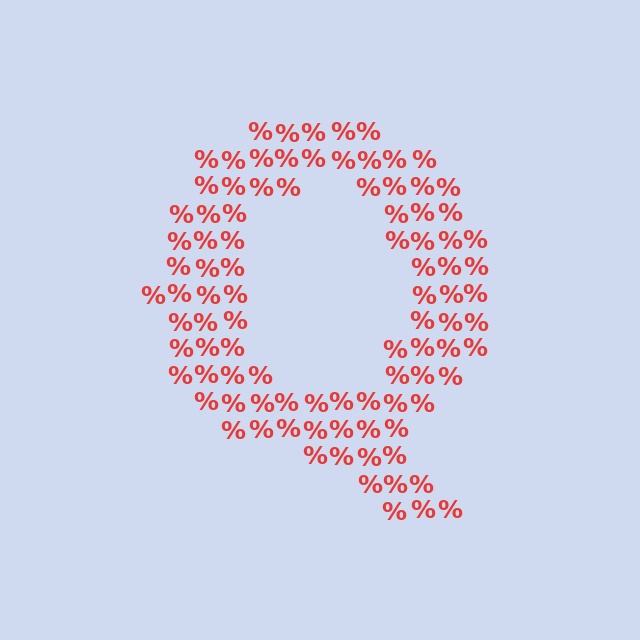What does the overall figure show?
The overall figure shows the letter Q.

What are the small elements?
The small elements are percent signs.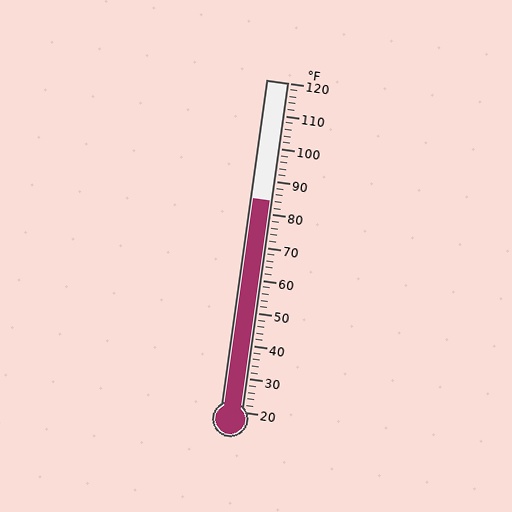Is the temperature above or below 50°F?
The temperature is above 50°F.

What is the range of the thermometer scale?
The thermometer scale ranges from 20°F to 120°F.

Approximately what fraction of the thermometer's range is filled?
The thermometer is filled to approximately 65% of its range.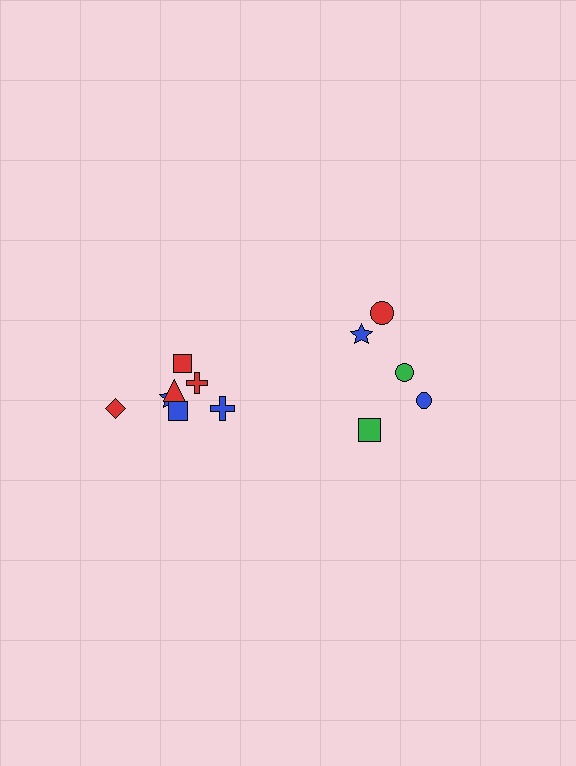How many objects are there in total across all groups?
There are 12 objects.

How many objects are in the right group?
There are 5 objects.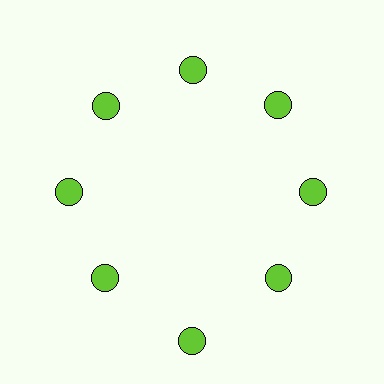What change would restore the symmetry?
The symmetry would be restored by moving it inward, back onto the ring so that all 8 circles sit at equal angles and equal distance from the center.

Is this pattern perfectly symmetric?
No. The 8 lime circles are arranged in a ring, but one element near the 6 o'clock position is pushed outward from the center, breaking the 8-fold rotational symmetry.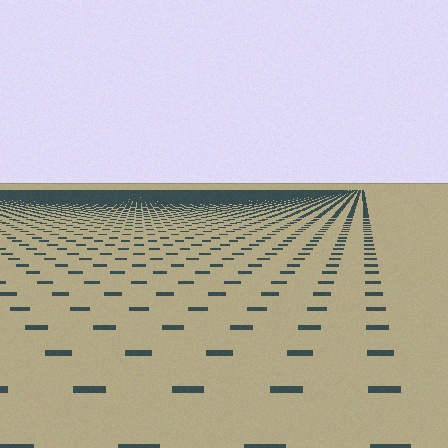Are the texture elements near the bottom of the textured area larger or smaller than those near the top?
Larger. Near the bottom, elements are closer to the viewer and appear at a bigger on-screen size.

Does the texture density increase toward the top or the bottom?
Density increases toward the top.